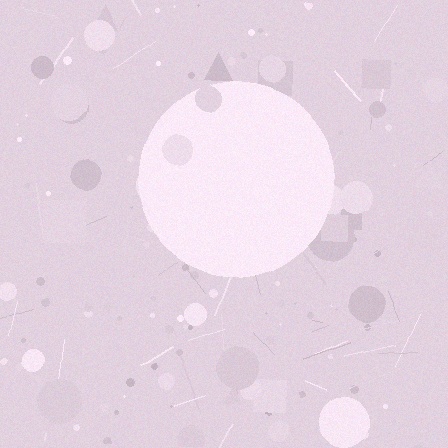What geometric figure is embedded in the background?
A circle is embedded in the background.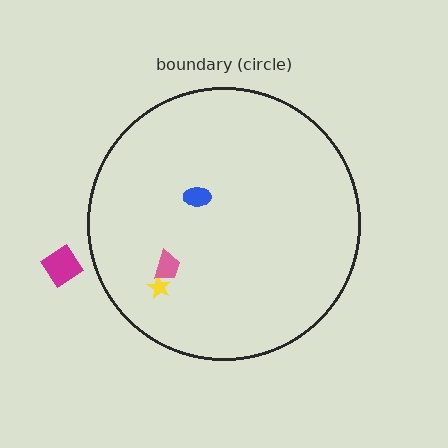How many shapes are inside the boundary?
3 inside, 1 outside.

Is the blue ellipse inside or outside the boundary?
Inside.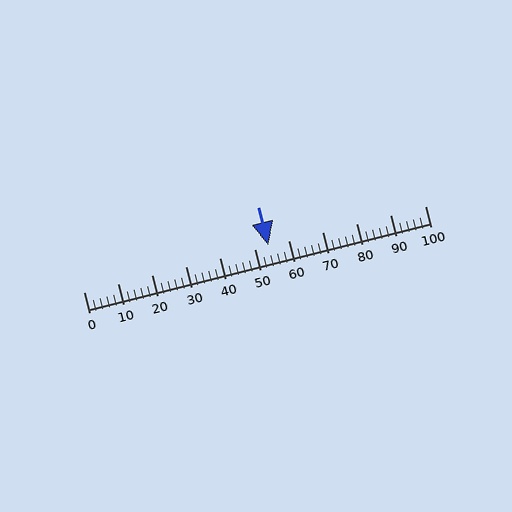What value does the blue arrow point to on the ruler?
The blue arrow points to approximately 54.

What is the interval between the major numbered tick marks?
The major tick marks are spaced 10 units apart.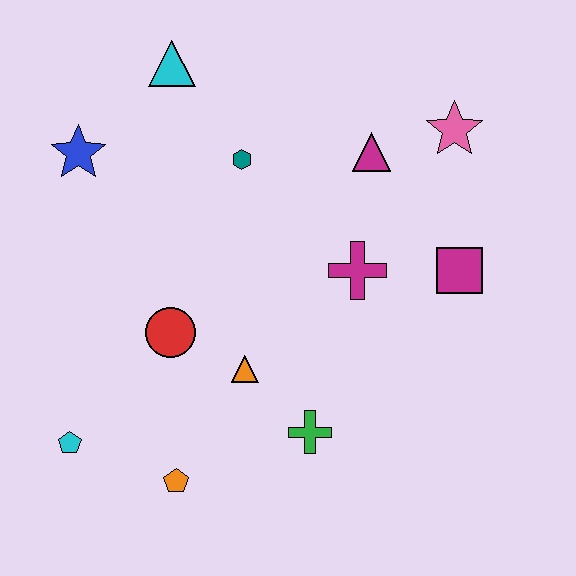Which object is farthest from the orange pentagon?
The pink star is farthest from the orange pentagon.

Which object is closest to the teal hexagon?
The cyan triangle is closest to the teal hexagon.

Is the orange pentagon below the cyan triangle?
Yes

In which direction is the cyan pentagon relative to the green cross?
The cyan pentagon is to the left of the green cross.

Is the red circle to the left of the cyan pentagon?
No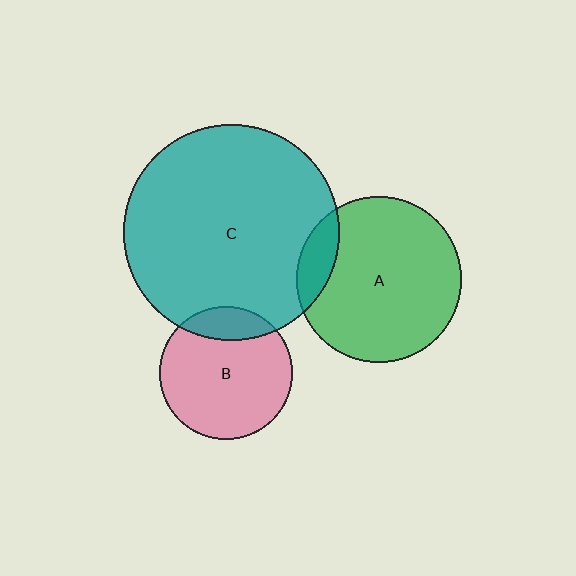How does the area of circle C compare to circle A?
Approximately 1.7 times.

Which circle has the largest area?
Circle C (teal).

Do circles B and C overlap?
Yes.